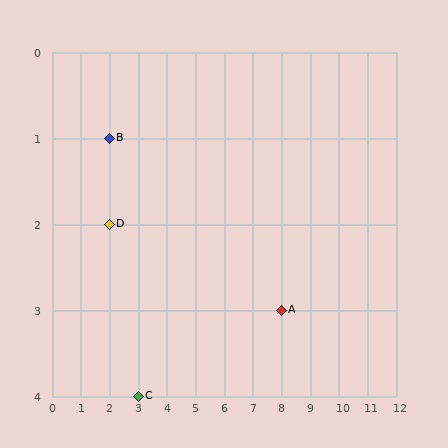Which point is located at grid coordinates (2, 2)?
Point D is at (2, 2).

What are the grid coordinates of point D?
Point D is at grid coordinates (2, 2).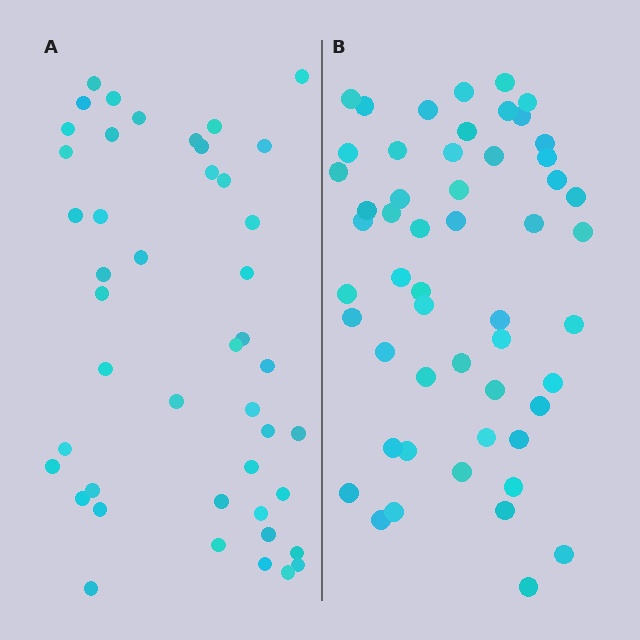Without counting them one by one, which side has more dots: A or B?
Region B (the right region) has more dots.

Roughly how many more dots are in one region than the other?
Region B has roughly 8 or so more dots than region A.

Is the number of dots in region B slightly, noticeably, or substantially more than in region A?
Region B has only slightly more — the two regions are fairly close. The ratio is roughly 1.2 to 1.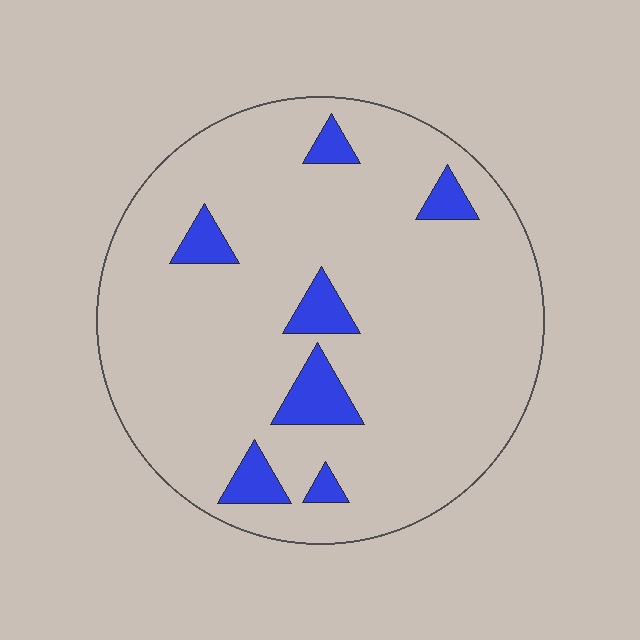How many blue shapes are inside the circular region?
7.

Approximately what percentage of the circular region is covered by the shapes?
Approximately 10%.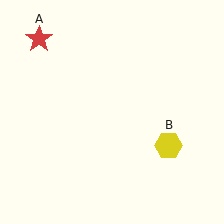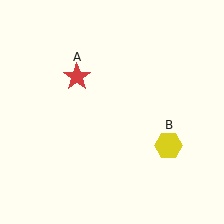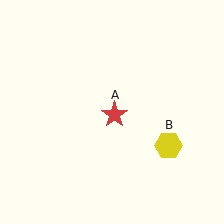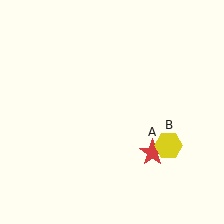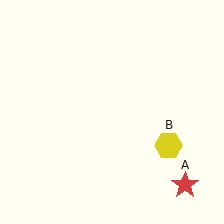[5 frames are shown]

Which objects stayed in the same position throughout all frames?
Yellow hexagon (object B) remained stationary.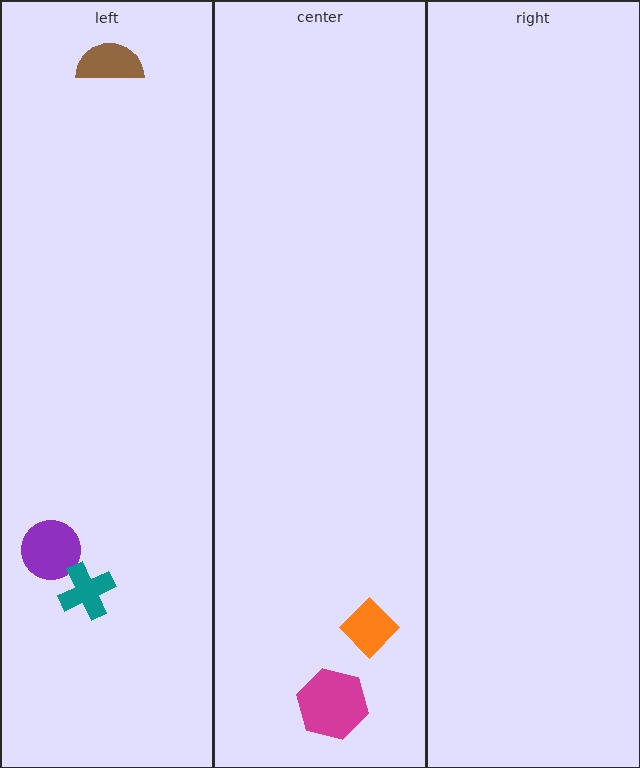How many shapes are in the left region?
3.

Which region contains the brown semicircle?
The left region.